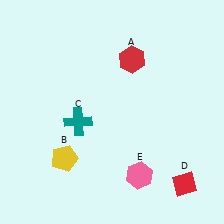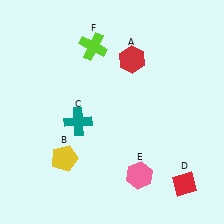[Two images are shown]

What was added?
A lime cross (F) was added in Image 2.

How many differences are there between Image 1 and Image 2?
There is 1 difference between the two images.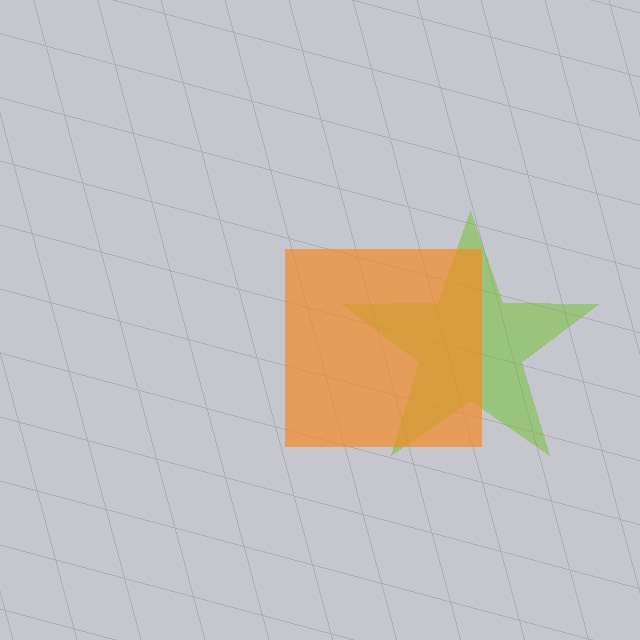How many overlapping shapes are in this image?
There are 2 overlapping shapes in the image.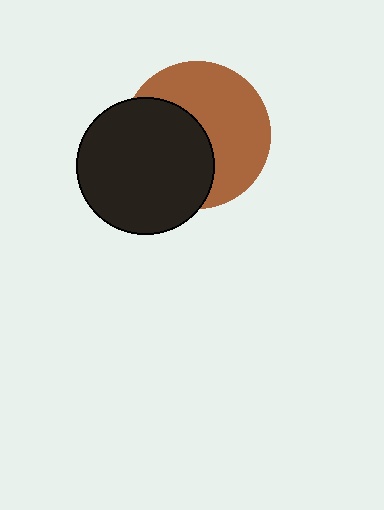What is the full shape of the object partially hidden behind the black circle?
The partially hidden object is a brown circle.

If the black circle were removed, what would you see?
You would see the complete brown circle.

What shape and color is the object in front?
The object in front is a black circle.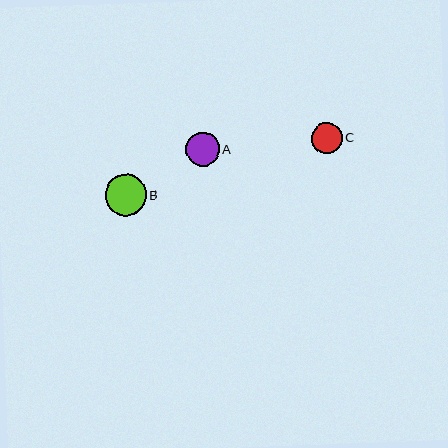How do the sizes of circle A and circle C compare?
Circle A and circle C are approximately the same size.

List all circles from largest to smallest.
From largest to smallest: B, A, C.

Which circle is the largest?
Circle B is the largest with a size of approximately 41 pixels.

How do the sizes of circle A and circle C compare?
Circle A and circle C are approximately the same size.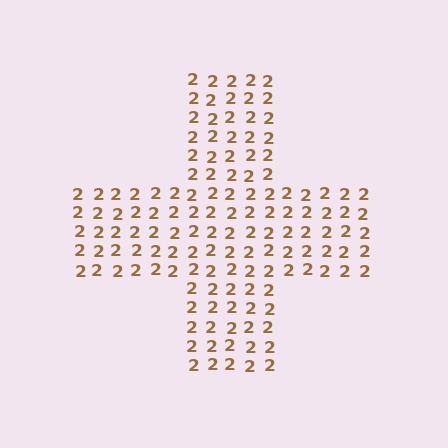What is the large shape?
The large shape is a cross.